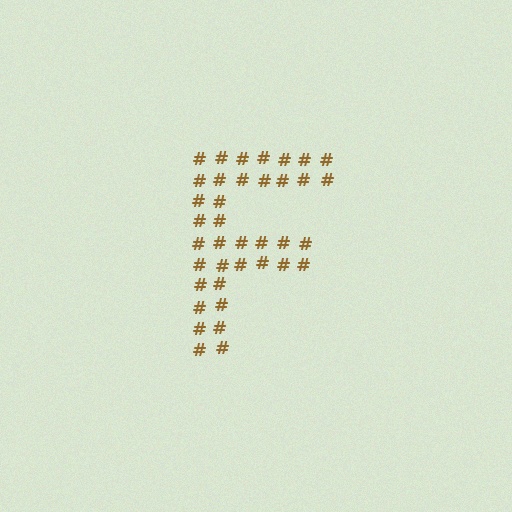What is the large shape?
The large shape is the letter F.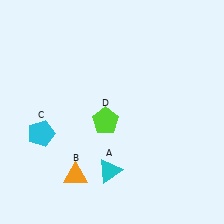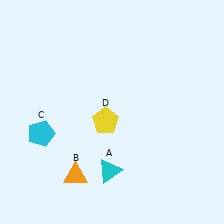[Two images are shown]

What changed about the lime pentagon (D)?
In Image 1, D is lime. In Image 2, it changed to yellow.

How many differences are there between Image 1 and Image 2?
There is 1 difference between the two images.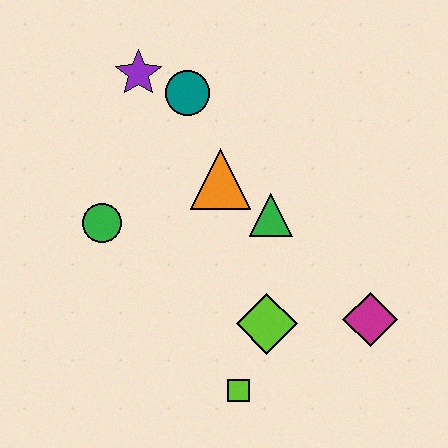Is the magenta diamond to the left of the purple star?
No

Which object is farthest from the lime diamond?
The purple star is farthest from the lime diamond.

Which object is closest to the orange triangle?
The green triangle is closest to the orange triangle.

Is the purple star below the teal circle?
No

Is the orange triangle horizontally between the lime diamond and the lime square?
No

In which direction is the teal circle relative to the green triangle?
The teal circle is above the green triangle.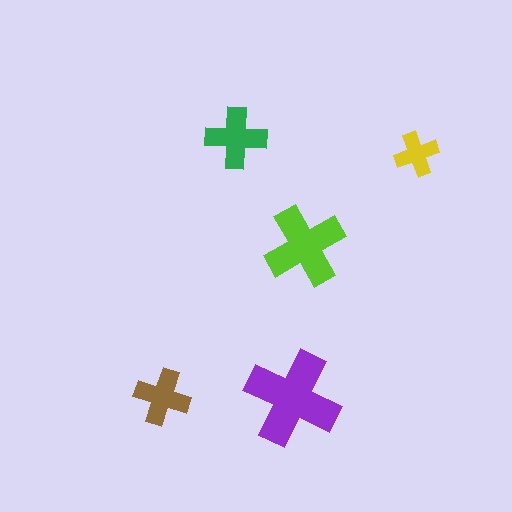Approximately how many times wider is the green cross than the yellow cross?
About 1.5 times wider.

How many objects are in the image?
There are 5 objects in the image.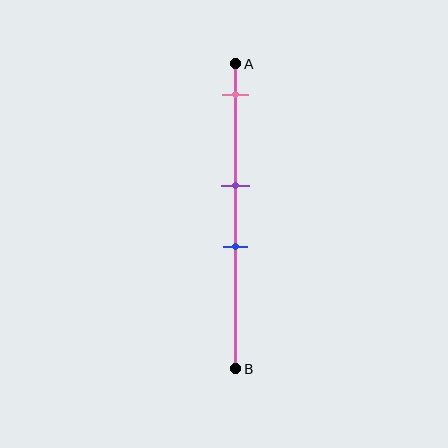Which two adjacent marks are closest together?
The purple and blue marks are the closest adjacent pair.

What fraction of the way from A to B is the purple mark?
The purple mark is approximately 40% (0.4) of the way from A to B.